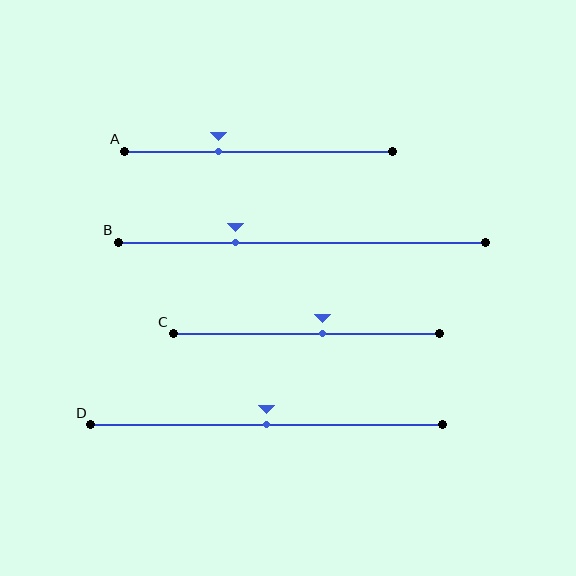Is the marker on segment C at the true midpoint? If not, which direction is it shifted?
No, the marker on segment C is shifted to the right by about 6% of the segment length.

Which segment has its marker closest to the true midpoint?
Segment D has its marker closest to the true midpoint.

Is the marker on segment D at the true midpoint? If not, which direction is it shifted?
Yes, the marker on segment D is at the true midpoint.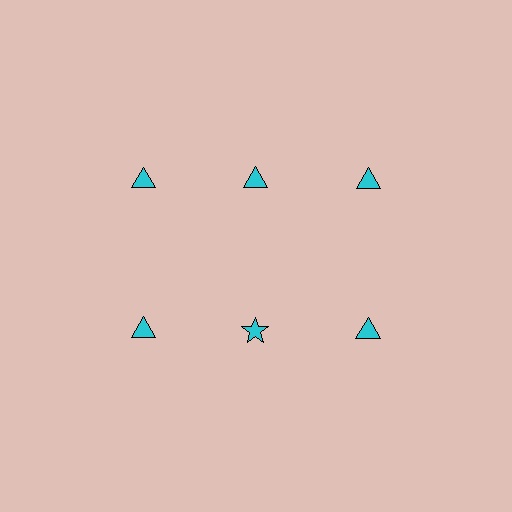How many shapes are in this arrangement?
There are 6 shapes arranged in a grid pattern.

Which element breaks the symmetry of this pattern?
The cyan star in the second row, second from left column breaks the symmetry. All other shapes are cyan triangles.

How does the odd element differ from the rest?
It has a different shape: star instead of triangle.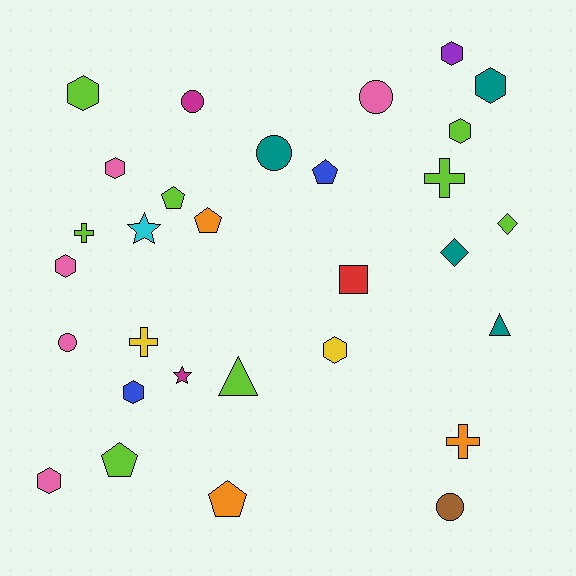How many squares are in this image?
There is 1 square.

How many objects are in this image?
There are 30 objects.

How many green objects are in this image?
There are no green objects.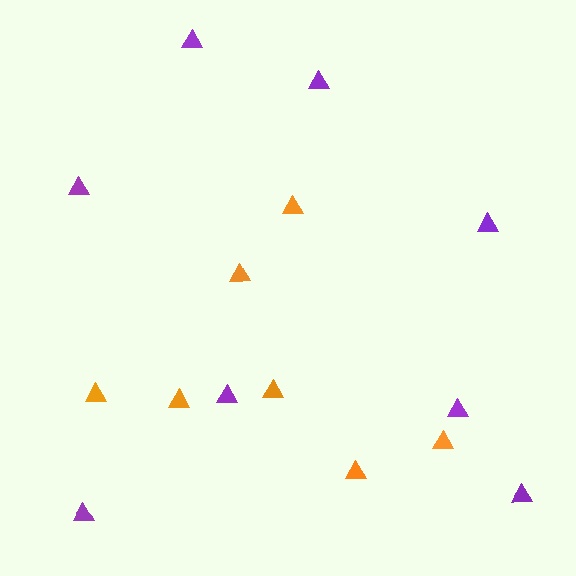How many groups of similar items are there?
There are 2 groups: one group of orange triangles (7) and one group of purple triangles (8).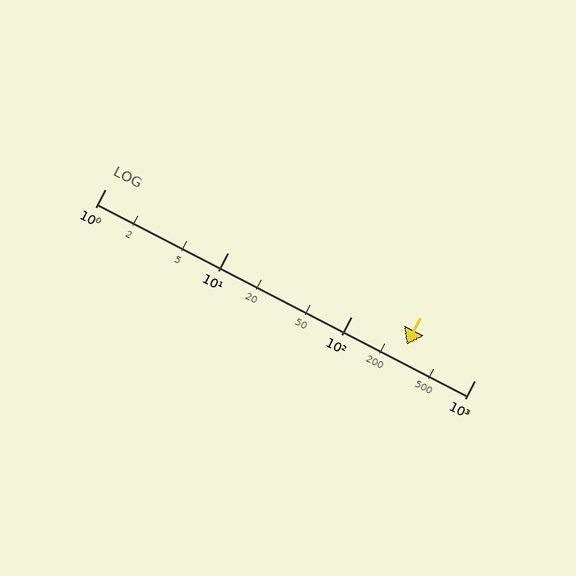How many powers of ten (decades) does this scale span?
The scale spans 3 decades, from 1 to 1000.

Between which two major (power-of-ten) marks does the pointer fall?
The pointer is between 100 and 1000.